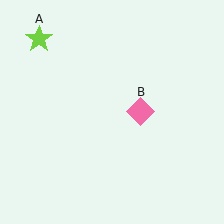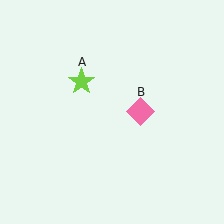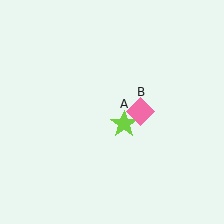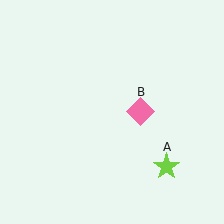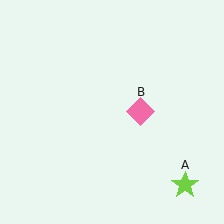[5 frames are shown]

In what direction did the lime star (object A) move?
The lime star (object A) moved down and to the right.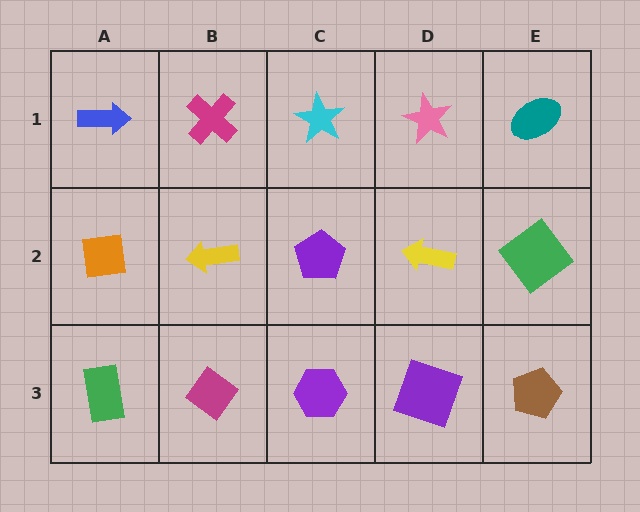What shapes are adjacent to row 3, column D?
A yellow arrow (row 2, column D), a purple hexagon (row 3, column C), a brown pentagon (row 3, column E).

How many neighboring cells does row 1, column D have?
3.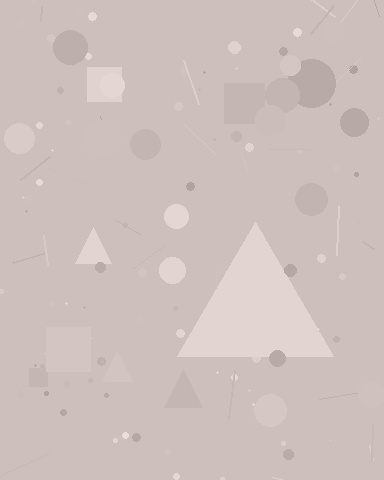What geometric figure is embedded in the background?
A triangle is embedded in the background.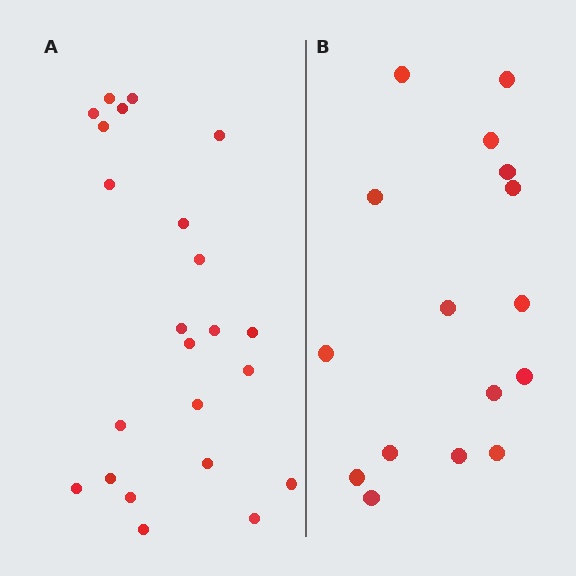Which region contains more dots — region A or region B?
Region A (the left region) has more dots.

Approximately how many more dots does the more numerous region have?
Region A has roughly 8 or so more dots than region B.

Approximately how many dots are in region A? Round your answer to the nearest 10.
About 20 dots. (The exact count is 23, which rounds to 20.)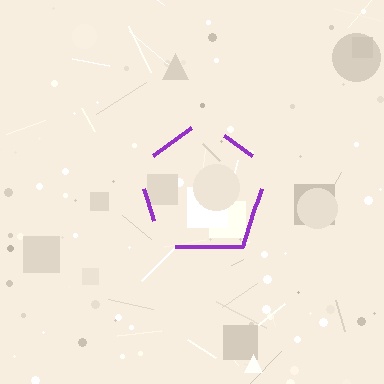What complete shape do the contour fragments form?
The contour fragments form a pentagon.